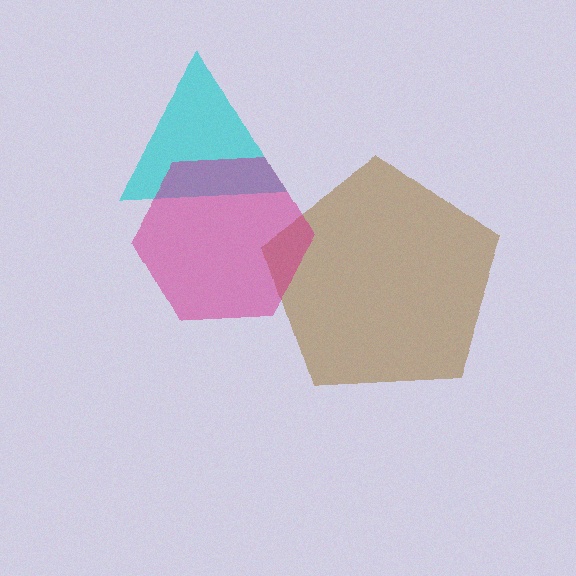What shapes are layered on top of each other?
The layered shapes are: a brown pentagon, a cyan triangle, a magenta hexagon.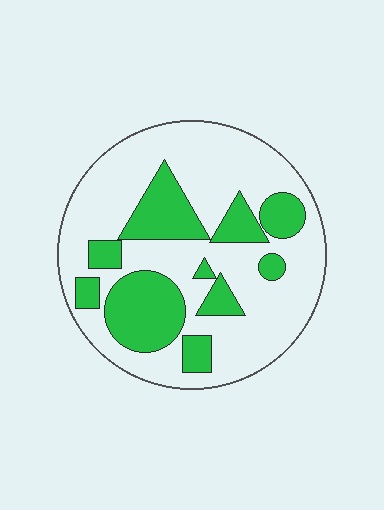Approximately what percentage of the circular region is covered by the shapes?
Approximately 30%.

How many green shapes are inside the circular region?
10.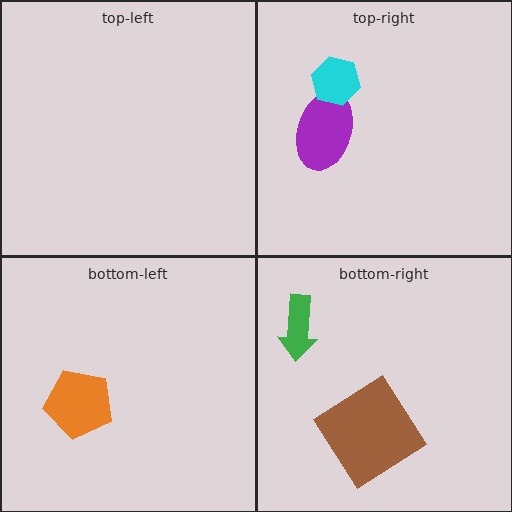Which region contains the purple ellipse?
The top-right region.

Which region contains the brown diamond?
The bottom-right region.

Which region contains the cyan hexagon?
The top-right region.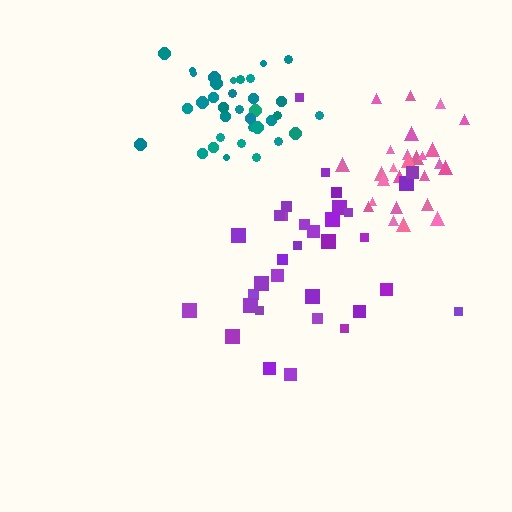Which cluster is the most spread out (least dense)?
Purple.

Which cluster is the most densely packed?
Teal.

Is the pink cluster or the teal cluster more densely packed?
Teal.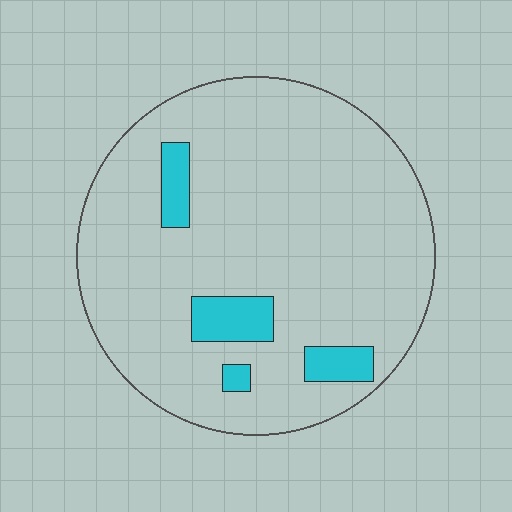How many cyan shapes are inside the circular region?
4.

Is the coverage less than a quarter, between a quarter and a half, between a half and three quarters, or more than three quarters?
Less than a quarter.